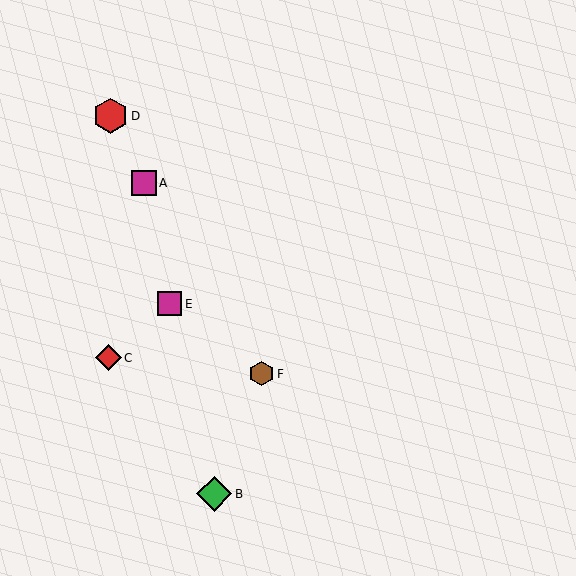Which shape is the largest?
The red hexagon (labeled D) is the largest.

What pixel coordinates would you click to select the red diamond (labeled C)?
Click at (109, 358) to select the red diamond C.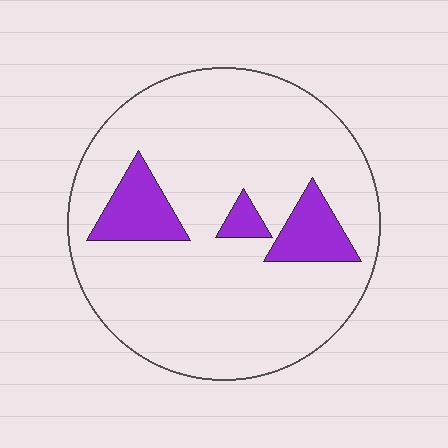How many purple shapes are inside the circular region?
3.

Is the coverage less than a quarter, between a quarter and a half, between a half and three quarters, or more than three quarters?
Less than a quarter.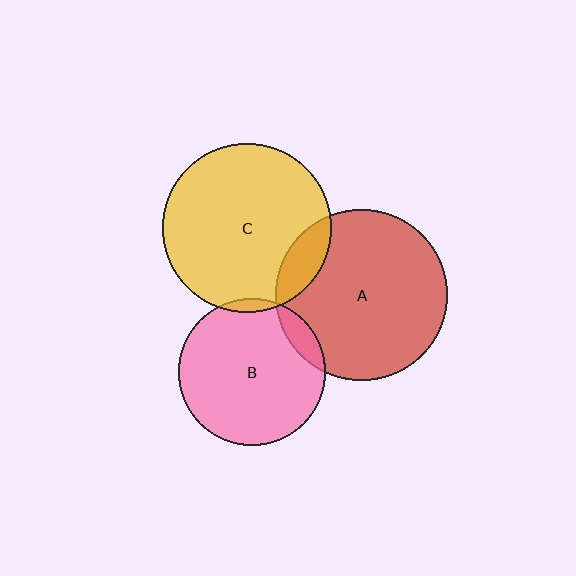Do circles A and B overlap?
Yes.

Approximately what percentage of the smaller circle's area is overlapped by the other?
Approximately 10%.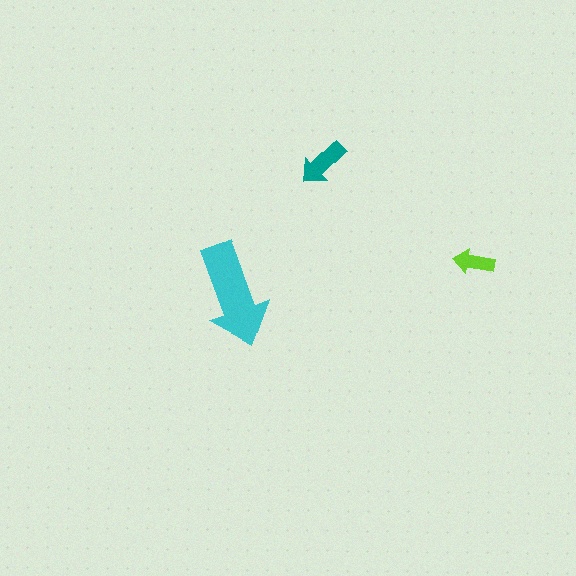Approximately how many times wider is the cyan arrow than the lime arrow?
About 2.5 times wider.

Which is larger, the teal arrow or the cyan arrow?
The cyan one.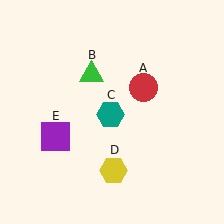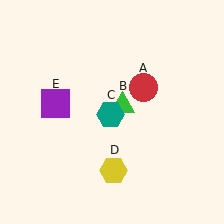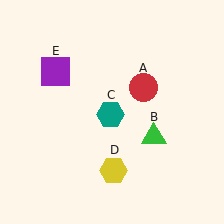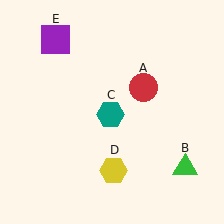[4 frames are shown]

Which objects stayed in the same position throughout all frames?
Red circle (object A) and teal hexagon (object C) and yellow hexagon (object D) remained stationary.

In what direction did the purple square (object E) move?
The purple square (object E) moved up.